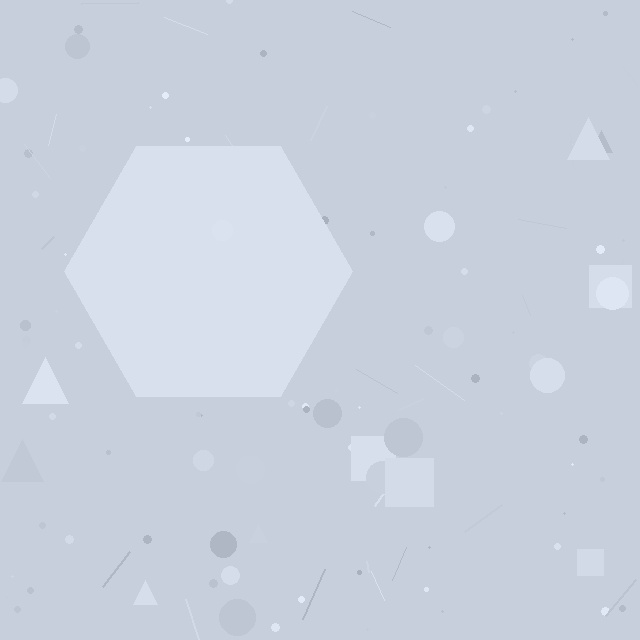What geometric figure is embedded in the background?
A hexagon is embedded in the background.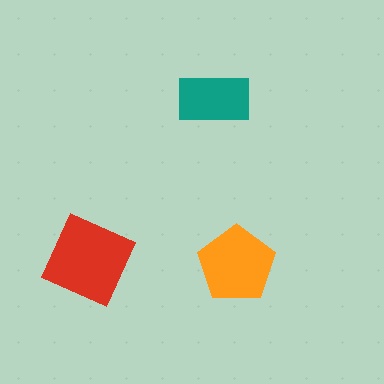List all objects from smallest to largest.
The teal rectangle, the orange pentagon, the red diamond.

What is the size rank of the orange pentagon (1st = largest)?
2nd.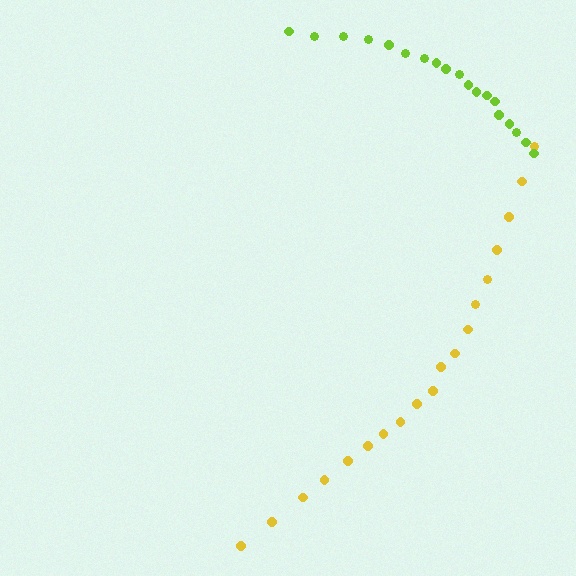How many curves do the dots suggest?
There are 2 distinct paths.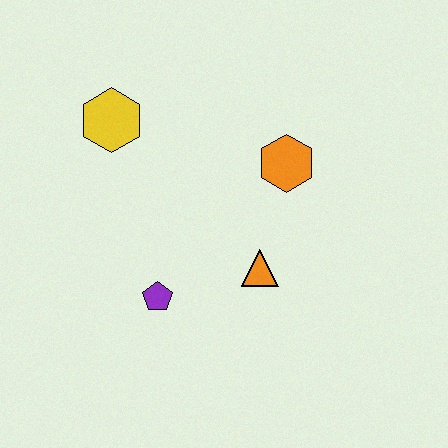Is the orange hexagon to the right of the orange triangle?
Yes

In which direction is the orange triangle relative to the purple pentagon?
The orange triangle is to the right of the purple pentagon.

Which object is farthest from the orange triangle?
The yellow hexagon is farthest from the orange triangle.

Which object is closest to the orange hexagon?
The orange triangle is closest to the orange hexagon.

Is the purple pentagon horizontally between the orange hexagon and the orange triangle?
No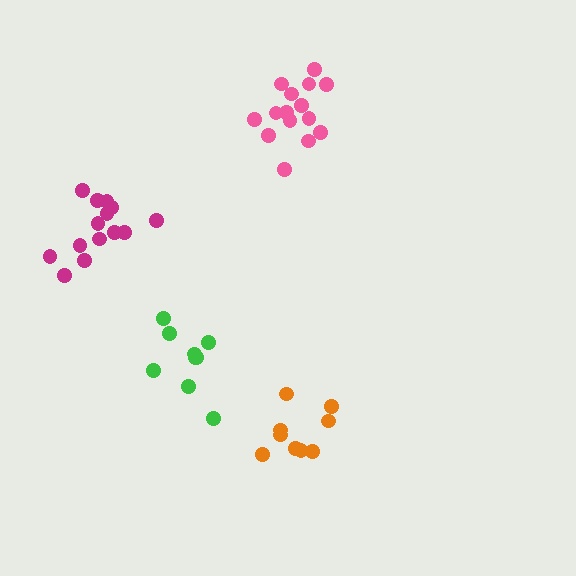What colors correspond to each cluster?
The clusters are colored: orange, green, magenta, pink.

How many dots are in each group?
Group 1: 9 dots, Group 2: 9 dots, Group 3: 14 dots, Group 4: 15 dots (47 total).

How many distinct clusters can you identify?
There are 4 distinct clusters.